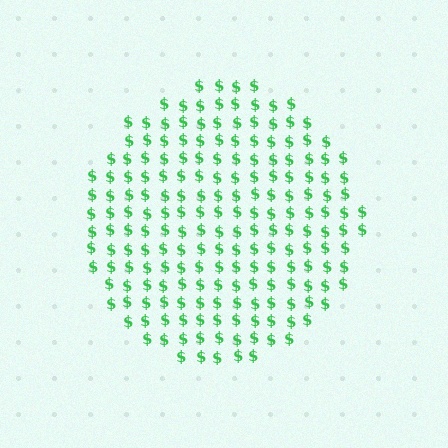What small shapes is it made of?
It is made of small dollar signs.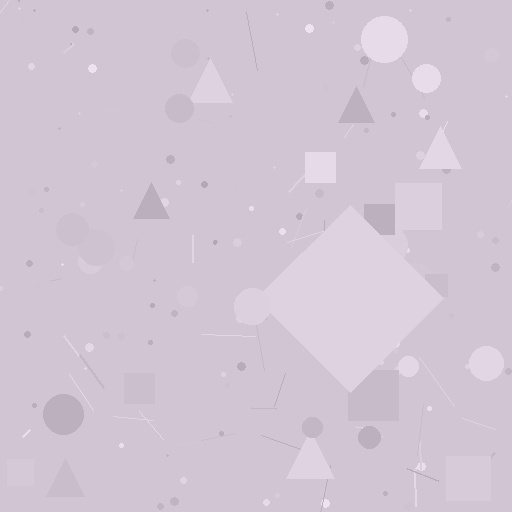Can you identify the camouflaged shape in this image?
The camouflaged shape is a diamond.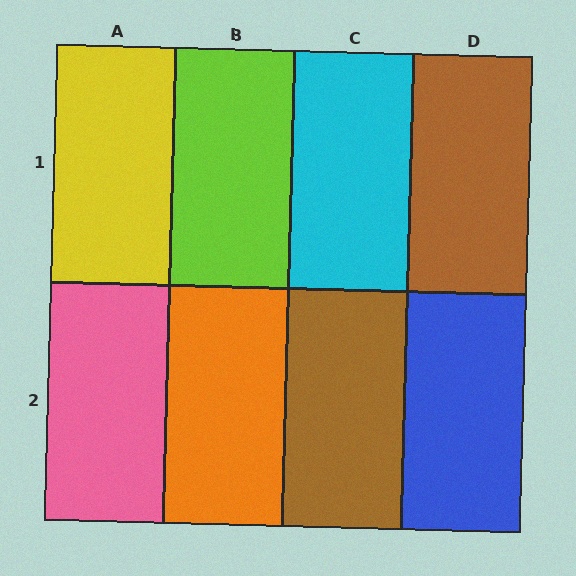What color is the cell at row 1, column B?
Lime.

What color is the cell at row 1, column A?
Yellow.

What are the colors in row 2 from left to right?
Pink, orange, brown, blue.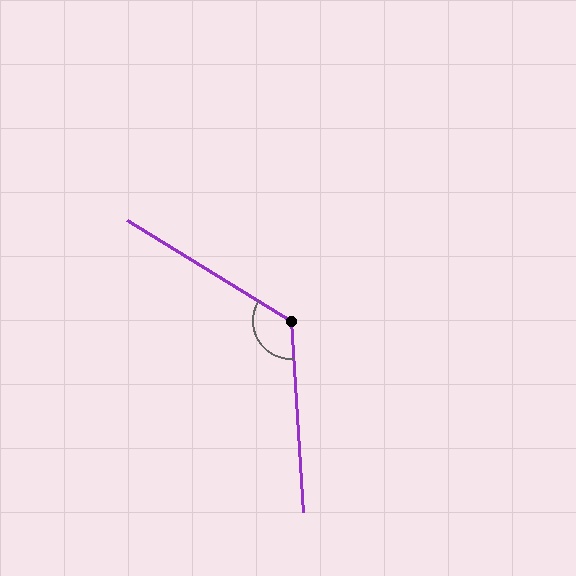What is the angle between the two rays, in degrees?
Approximately 125 degrees.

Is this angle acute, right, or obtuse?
It is obtuse.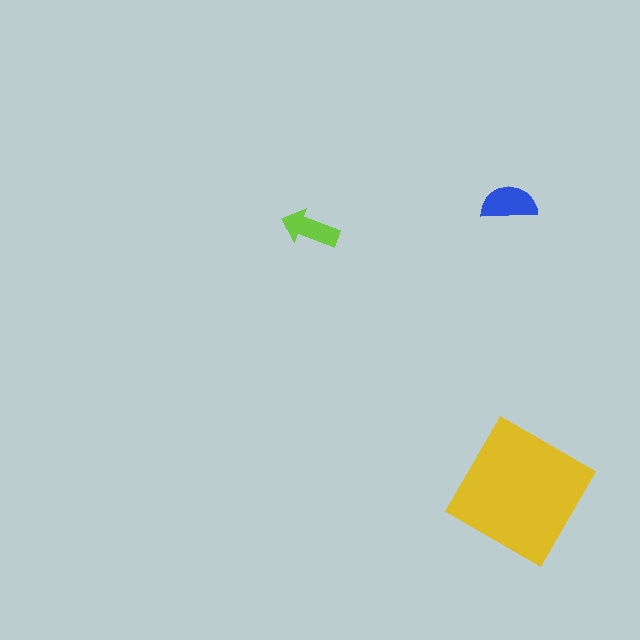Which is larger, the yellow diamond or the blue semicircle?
The yellow diamond.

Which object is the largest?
The yellow diamond.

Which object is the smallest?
The lime arrow.